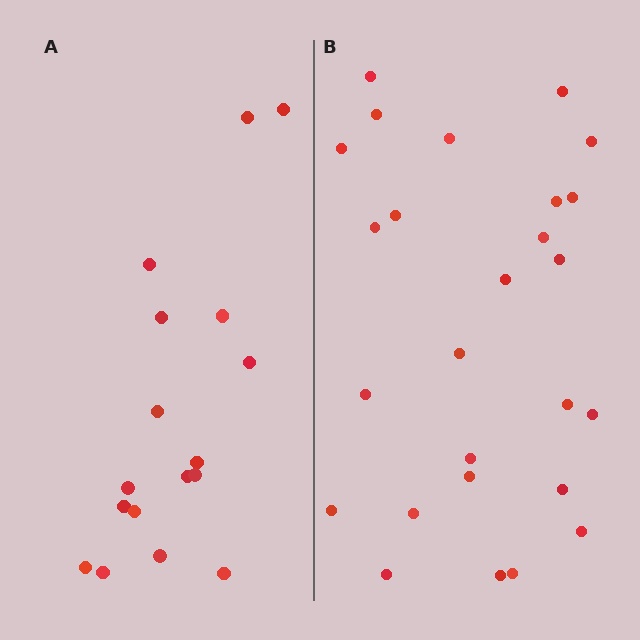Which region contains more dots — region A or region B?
Region B (the right region) has more dots.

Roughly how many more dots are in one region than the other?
Region B has roughly 8 or so more dots than region A.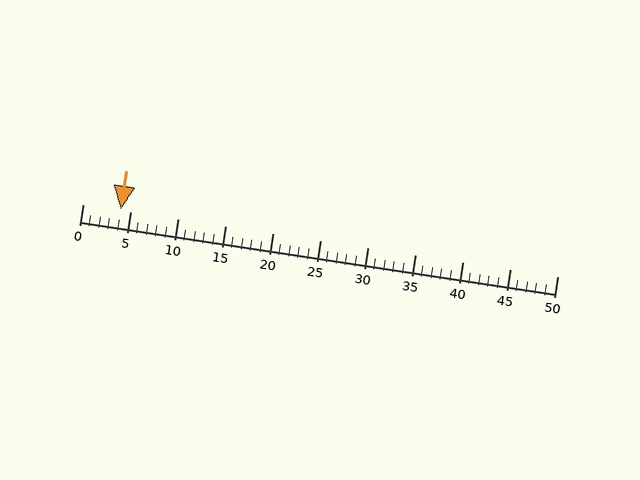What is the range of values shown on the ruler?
The ruler shows values from 0 to 50.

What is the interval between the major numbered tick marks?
The major tick marks are spaced 5 units apart.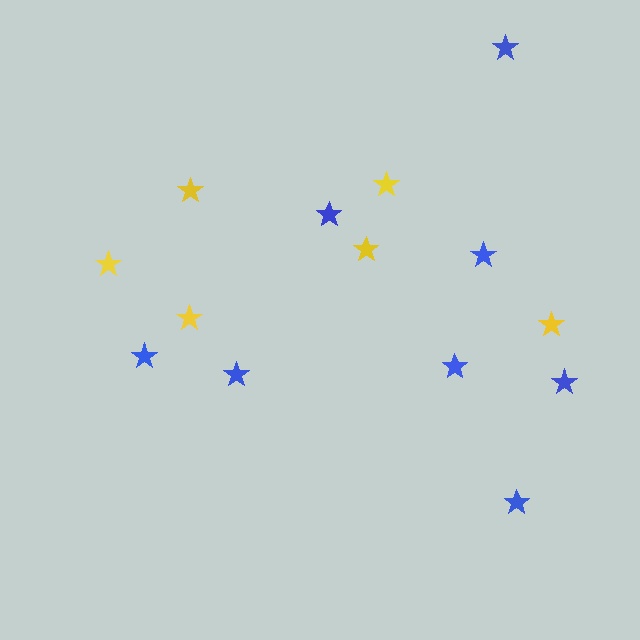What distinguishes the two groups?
There are 2 groups: one group of blue stars (8) and one group of yellow stars (6).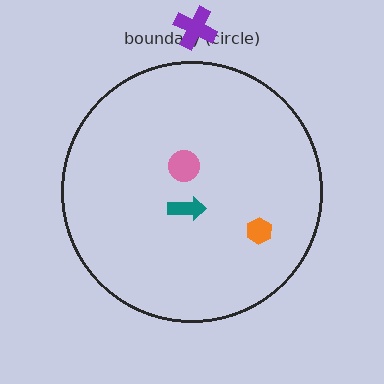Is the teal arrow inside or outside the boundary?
Inside.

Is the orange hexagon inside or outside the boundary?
Inside.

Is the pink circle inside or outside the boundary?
Inside.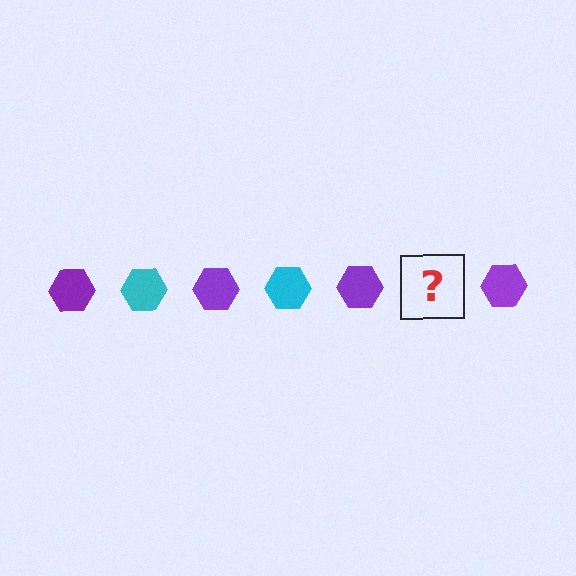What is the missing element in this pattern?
The missing element is a cyan hexagon.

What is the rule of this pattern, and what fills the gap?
The rule is that the pattern cycles through purple, cyan hexagons. The gap should be filled with a cyan hexagon.